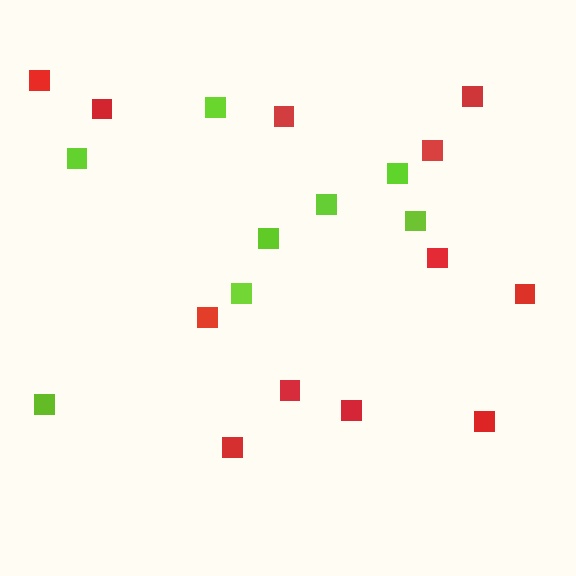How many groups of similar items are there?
There are 2 groups: one group of red squares (12) and one group of lime squares (8).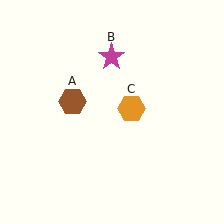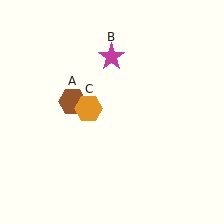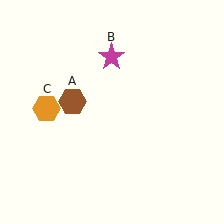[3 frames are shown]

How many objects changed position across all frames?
1 object changed position: orange hexagon (object C).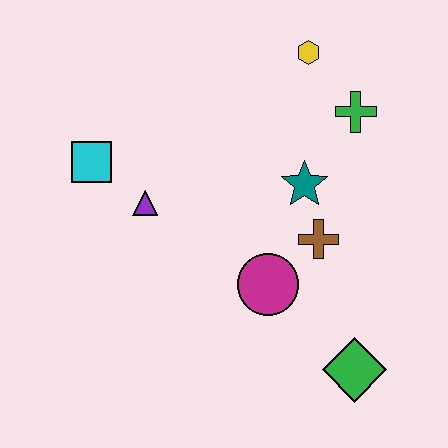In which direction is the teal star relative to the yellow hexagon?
The teal star is below the yellow hexagon.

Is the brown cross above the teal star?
No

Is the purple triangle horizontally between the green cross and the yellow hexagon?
No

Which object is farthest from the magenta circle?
The yellow hexagon is farthest from the magenta circle.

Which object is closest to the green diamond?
The magenta circle is closest to the green diamond.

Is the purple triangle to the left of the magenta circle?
Yes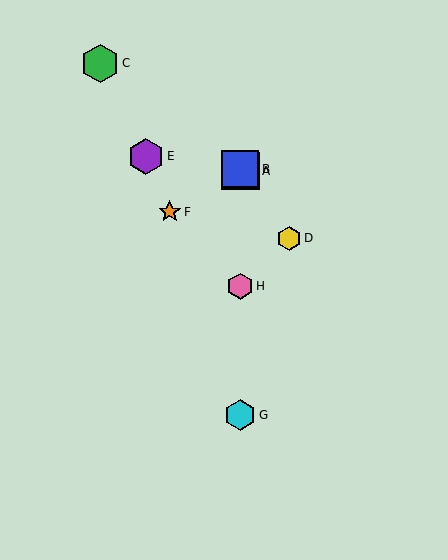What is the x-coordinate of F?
Object F is at x≈170.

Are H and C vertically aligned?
No, H is at x≈240 and C is at x≈100.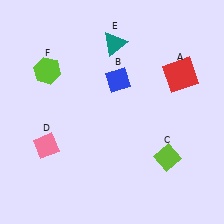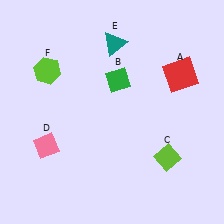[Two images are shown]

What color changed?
The diamond (B) changed from blue in Image 1 to green in Image 2.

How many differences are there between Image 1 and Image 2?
There is 1 difference between the two images.